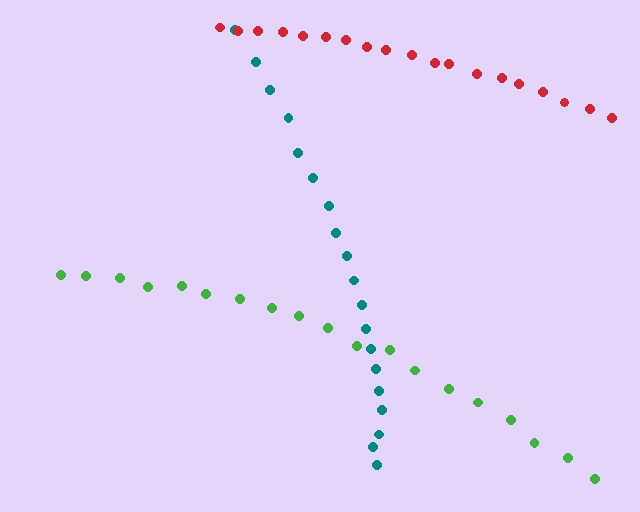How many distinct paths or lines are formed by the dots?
There are 3 distinct paths.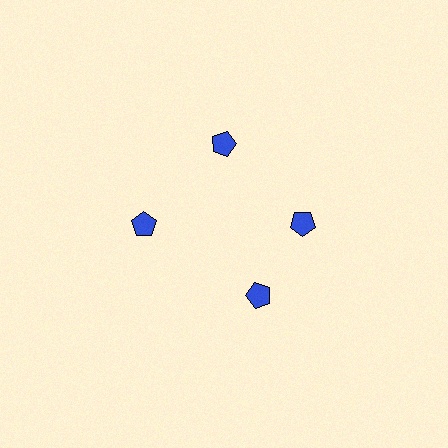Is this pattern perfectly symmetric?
No. The 4 blue pentagons are arranged in a ring, but one element near the 6 o'clock position is rotated out of alignment along the ring, breaking the 4-fold rotational symmetry.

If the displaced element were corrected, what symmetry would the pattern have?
It would have 4-fold rotational symmetry — the pattern would map onto itself every 90 degrees.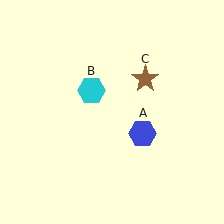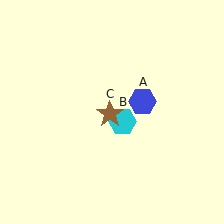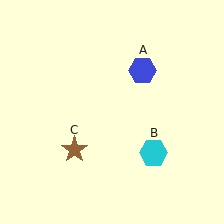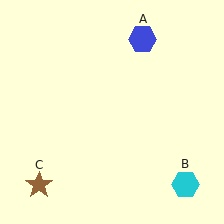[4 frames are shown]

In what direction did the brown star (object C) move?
The brown star (object C) moved down and to the left.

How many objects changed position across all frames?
3 objects changed position: blue hexagon (object A), cyan hexagon (object B), brown star (object C).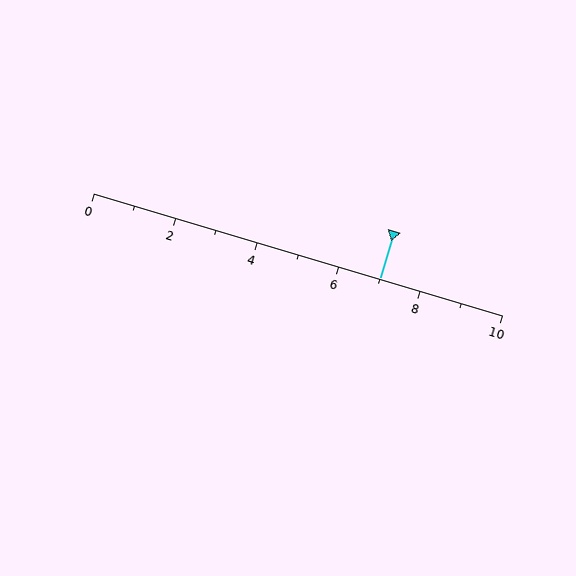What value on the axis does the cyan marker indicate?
The marker indicates approximately 7.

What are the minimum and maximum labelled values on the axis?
The axis runs from 0 to 10.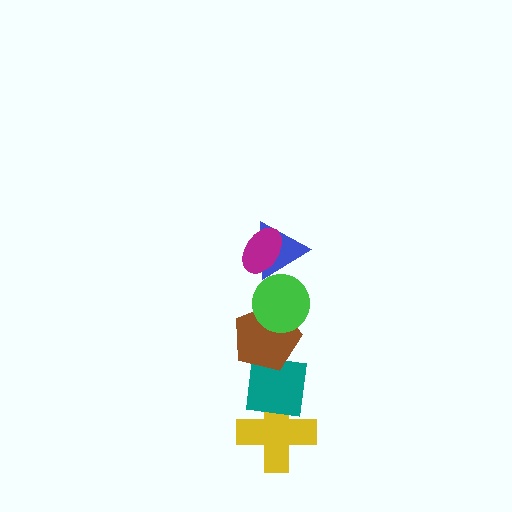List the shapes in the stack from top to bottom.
From top to bottom: the magenta ellipse, the blue triangle, the green circle, the brown pentagon, the teal square, the yellow cross.